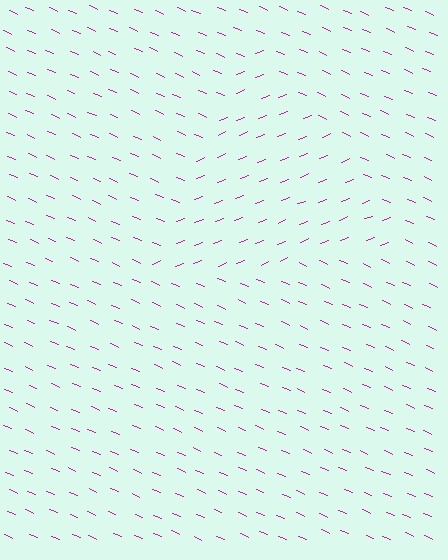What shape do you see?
I see a triangle.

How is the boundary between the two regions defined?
The boundary is defined purely by a change in line orientation (approximately 45 degrees difference). All lines are the same color and thickness.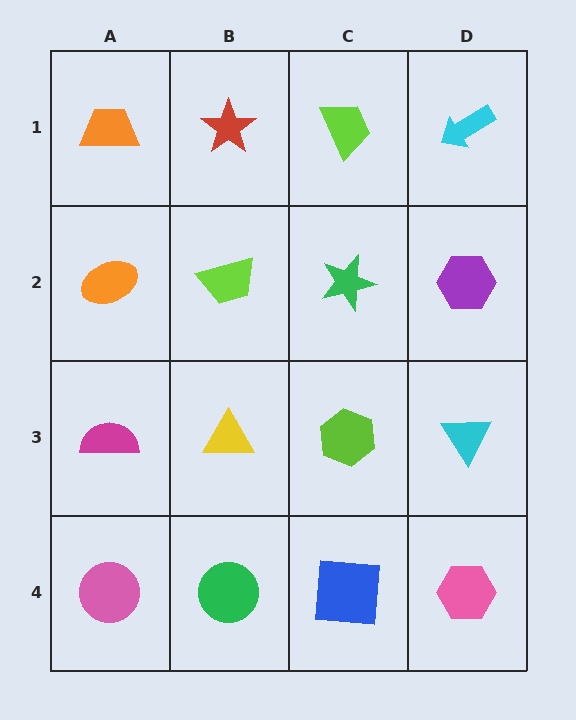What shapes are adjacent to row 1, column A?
An orange ellipse (row 2, column A), a red star (row 1, column B).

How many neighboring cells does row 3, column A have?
3.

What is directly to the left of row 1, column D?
A lime trapezoid.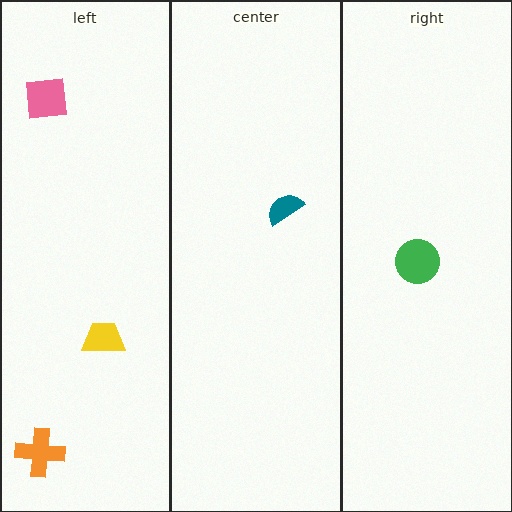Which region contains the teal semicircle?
The center region.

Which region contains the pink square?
The left region.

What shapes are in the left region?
The yellow trapezoid, the orange cross, the pink square.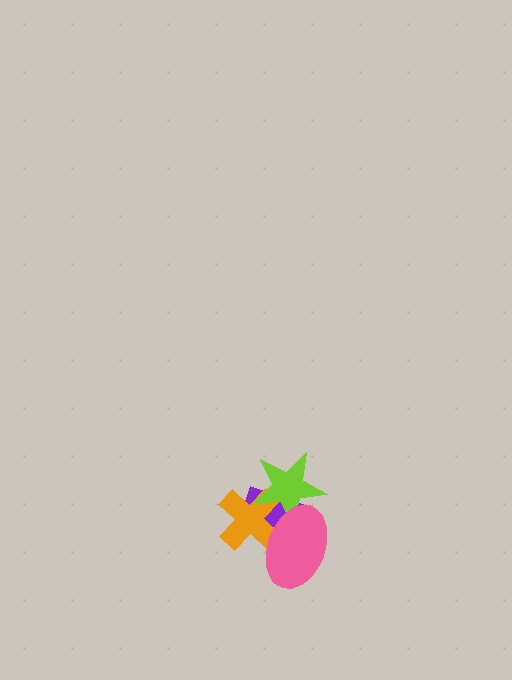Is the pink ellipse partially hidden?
No, no other shape covers it.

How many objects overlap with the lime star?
3 objects overlap with the lime star.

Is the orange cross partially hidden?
Yes, it is partially covered by another shape.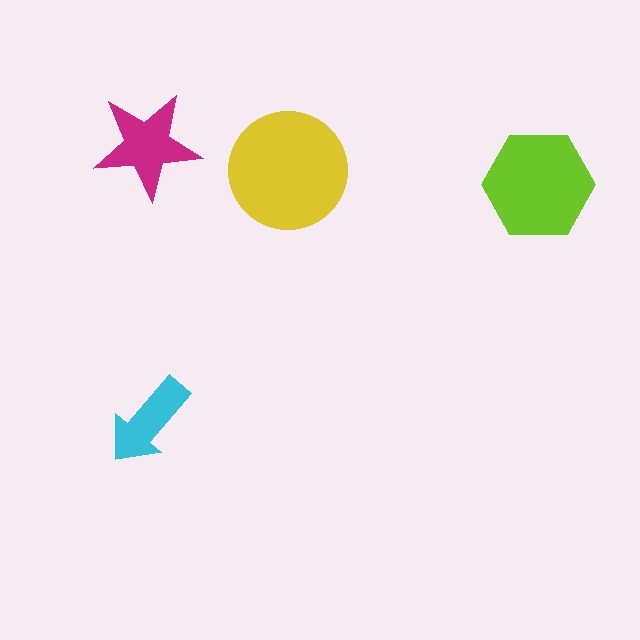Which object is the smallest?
The cyan arrow.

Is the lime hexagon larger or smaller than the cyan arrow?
Larger.